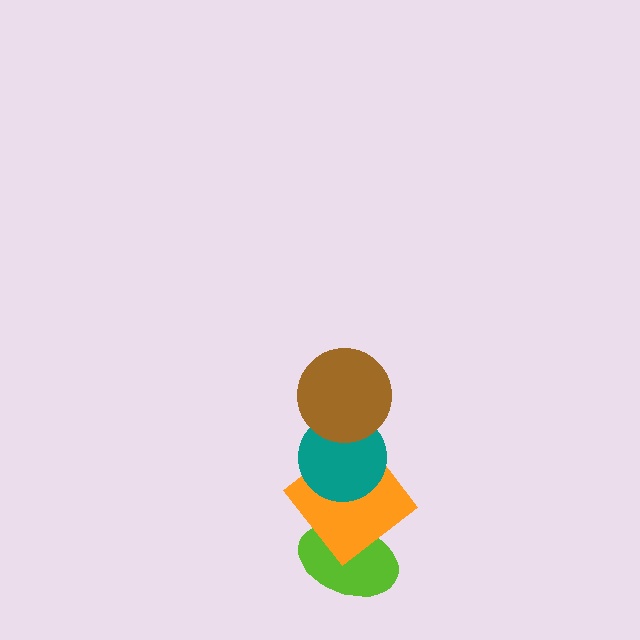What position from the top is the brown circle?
The brown circle is 1st from the top.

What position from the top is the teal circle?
The teal circle is 2nd from the top.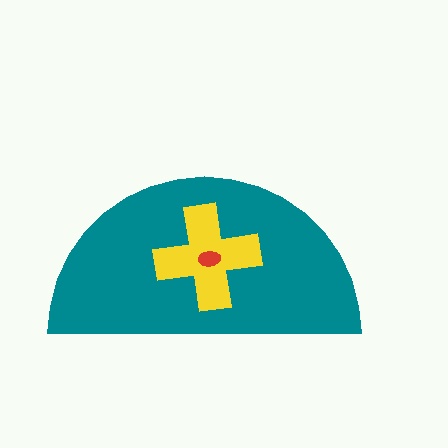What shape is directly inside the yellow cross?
The red ellipse.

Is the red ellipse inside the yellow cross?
Yes.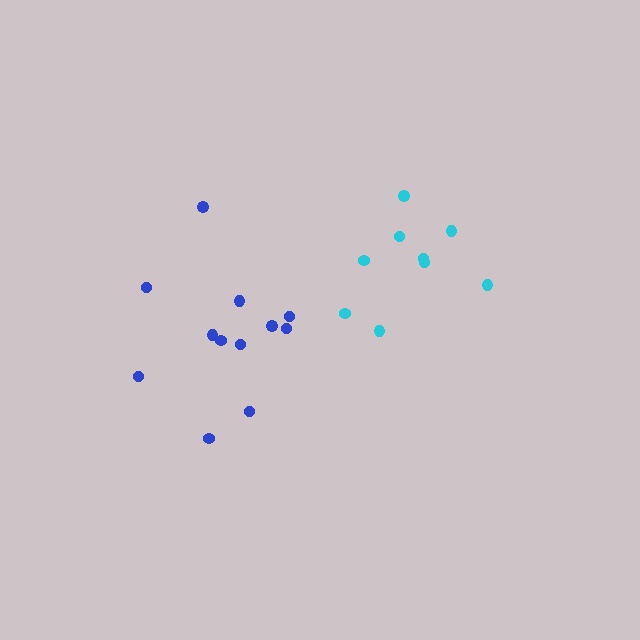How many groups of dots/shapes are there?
There are 2 groups.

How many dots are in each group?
Group 1: 12 dots, Group 2: 9 dots (21 total).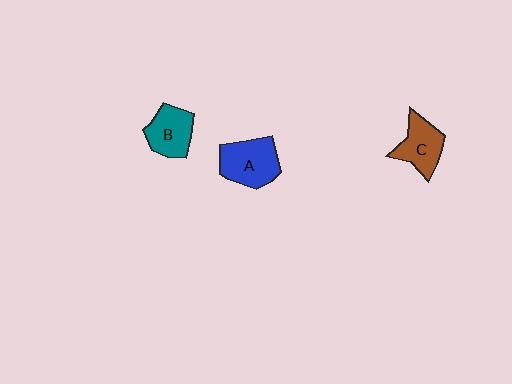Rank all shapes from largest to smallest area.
From largest to smallest: A (blue), C (brown), B (teal).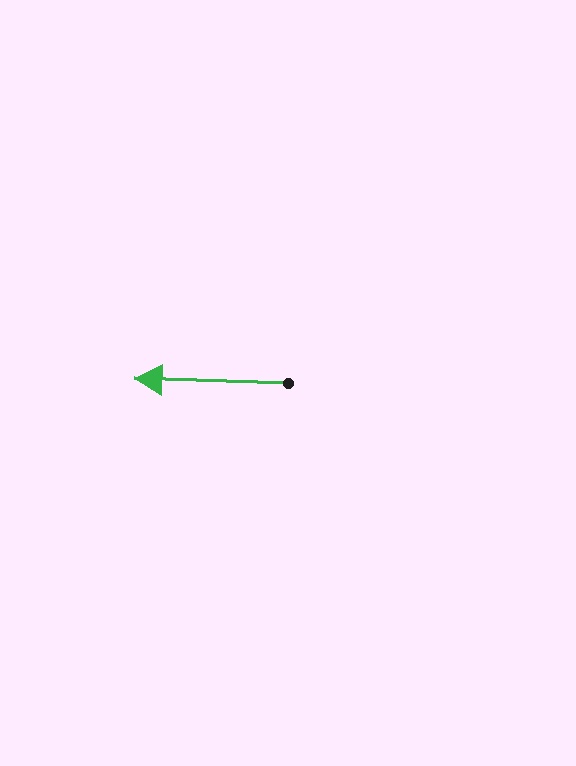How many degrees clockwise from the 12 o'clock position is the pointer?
Approximately 272 degrees.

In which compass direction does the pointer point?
West.